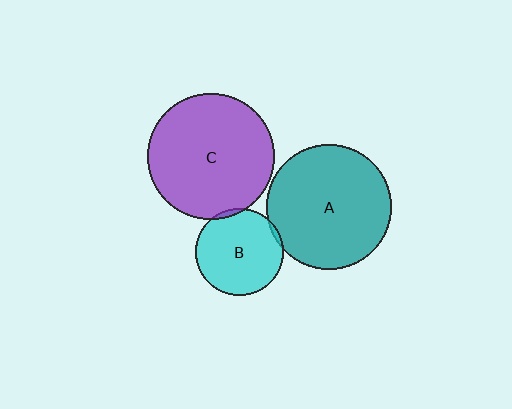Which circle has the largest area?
Circle C (purple).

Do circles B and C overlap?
Yes.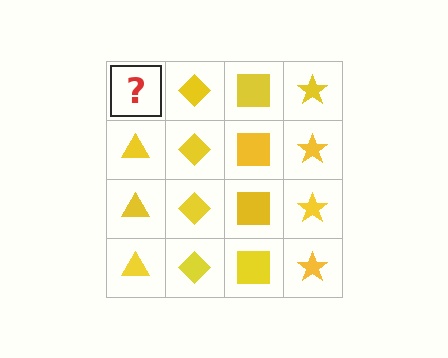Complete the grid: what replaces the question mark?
The question mark should be replaced with a yellow triangle.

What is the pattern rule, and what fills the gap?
The rule is that each column has a consistent shape. The gap should be filled with a yellow triangle.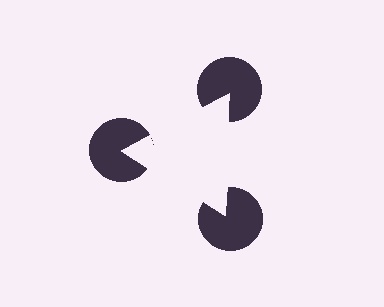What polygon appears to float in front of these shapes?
An illusory triangle — its edges are inferred from the aligned wedge cuts in the pac-man discs, not physically drawn.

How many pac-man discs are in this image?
There are 3 — one at each vertex of the illusory triangle.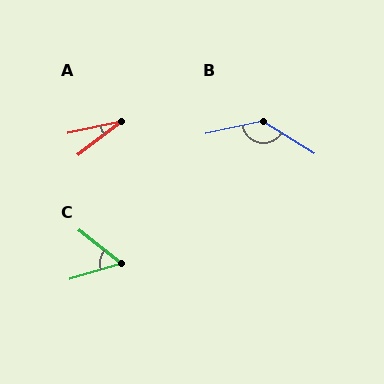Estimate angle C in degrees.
Approximately 55 degrees.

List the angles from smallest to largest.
A (26°), C (55°), B (136°).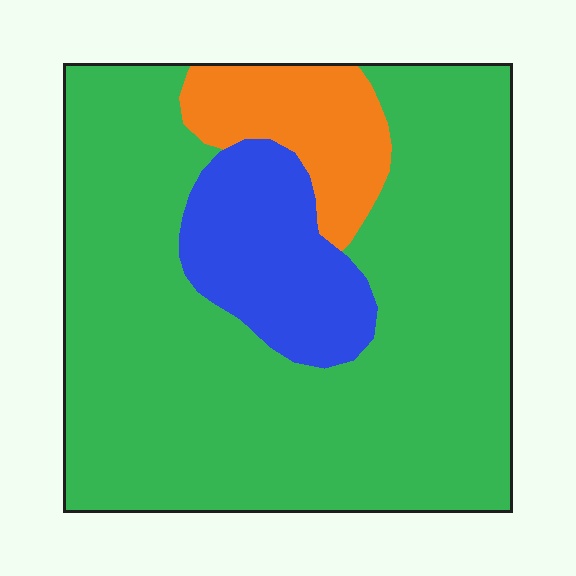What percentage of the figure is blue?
Blue covers 14% of the figure.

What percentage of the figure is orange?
Orange takes up about one tenth (1/10) of the figure.